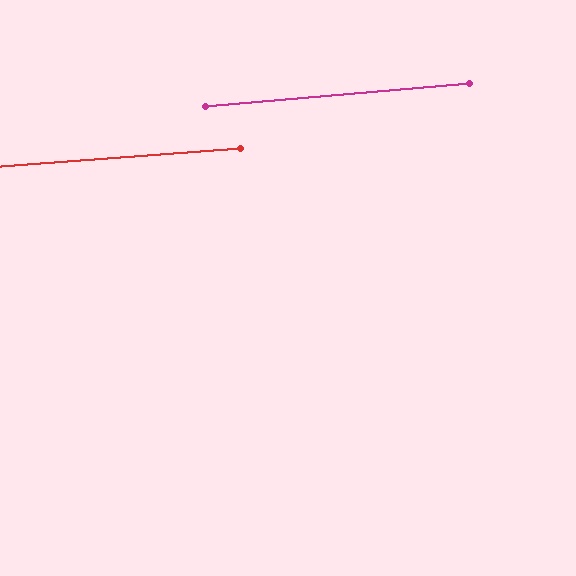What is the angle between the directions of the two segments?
Approximately 1 degree.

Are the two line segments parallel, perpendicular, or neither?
Parallel — their directions differ by only 0.7°.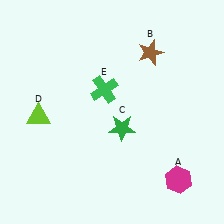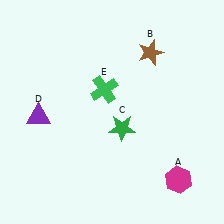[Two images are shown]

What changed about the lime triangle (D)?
In Image 1, D is lime. In Image 2, it changed to purple.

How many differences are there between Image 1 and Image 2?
There is 1 difference between the two images.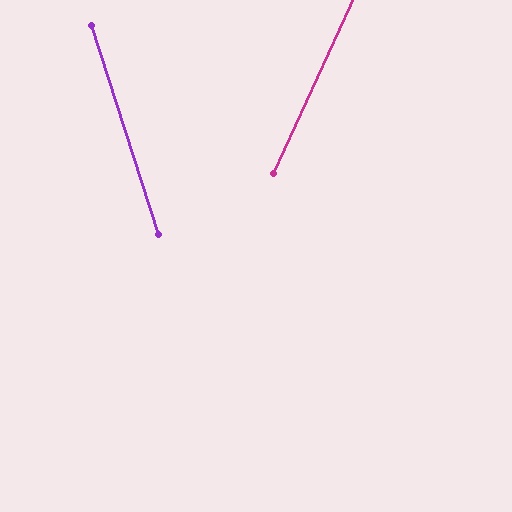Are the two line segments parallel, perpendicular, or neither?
Neither parallel nor perpendicular — they differ by about 42°.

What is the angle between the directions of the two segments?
Approximately 42 degrees.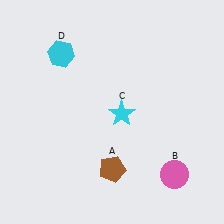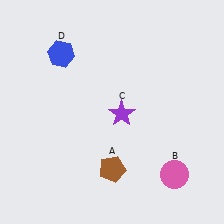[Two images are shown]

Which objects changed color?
C changed from cyan to purple. D changed from cyan to blue.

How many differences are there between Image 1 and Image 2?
There are 2 differences between the two images.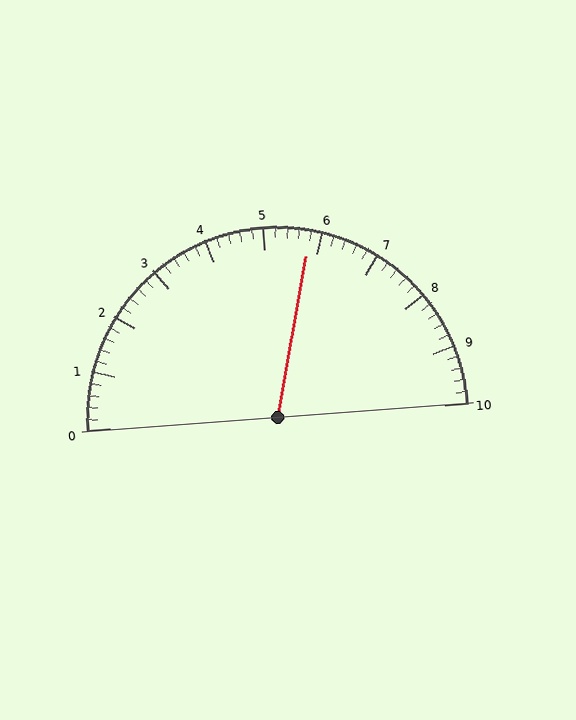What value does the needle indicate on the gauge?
The needle indicates approximately 5.8.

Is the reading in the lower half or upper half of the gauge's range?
The reading is in the upper half of the range (0 to 10).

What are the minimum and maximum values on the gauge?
The gauge ranges from 0 to 10.